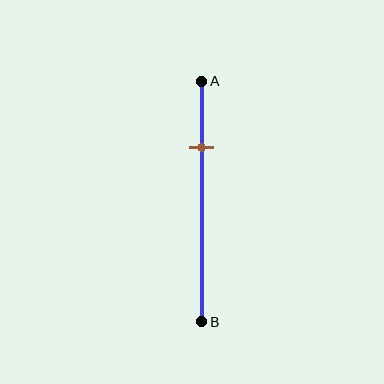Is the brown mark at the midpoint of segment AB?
No, the mark is at about 30% from A, not at the 50% midpoint.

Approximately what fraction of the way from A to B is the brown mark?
The brown mark is approximately 30% of the way from A to B.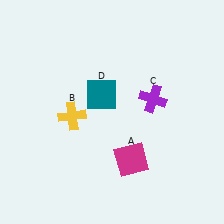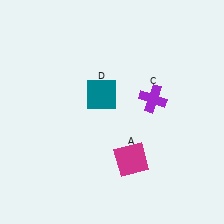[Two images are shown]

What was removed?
The yellow cross (B) was removed in Image 2.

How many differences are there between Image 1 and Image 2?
There is 1 difference between the two images.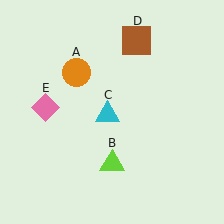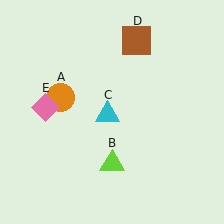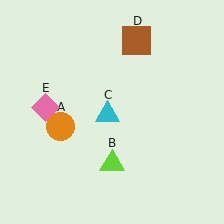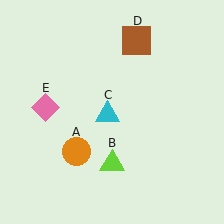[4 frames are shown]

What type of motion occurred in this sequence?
The orange circle (object A) rotated counterclockwise around the center of the scene.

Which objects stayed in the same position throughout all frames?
Lime triangle (object B) and cyan triangle (object C) and brown square (object D) and pink diamond (object E) remained stationary.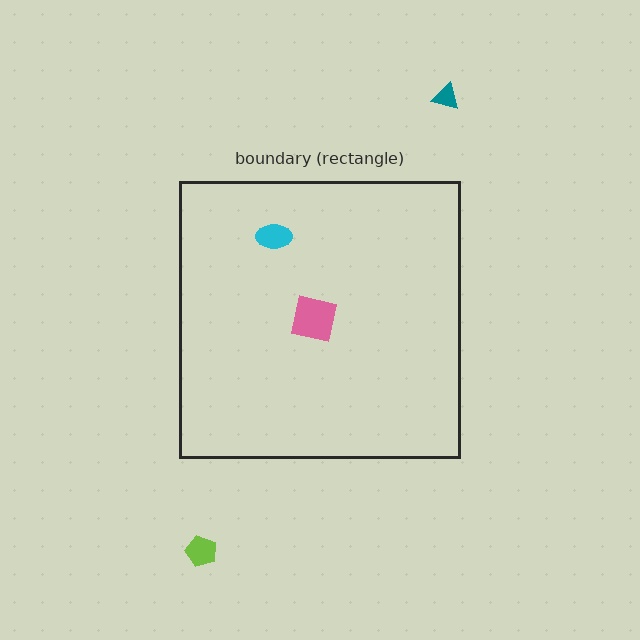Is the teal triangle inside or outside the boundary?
Outside.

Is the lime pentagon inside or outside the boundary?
Outside.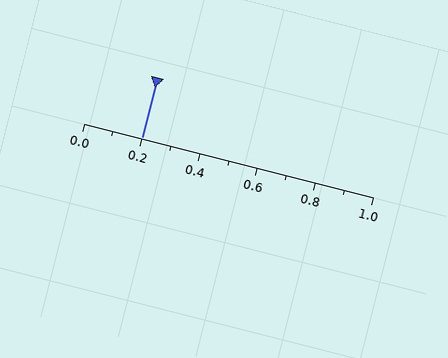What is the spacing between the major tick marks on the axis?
The major ticks are spaced 0.2 apart.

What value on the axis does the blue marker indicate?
The marker indicates approximately 0.2.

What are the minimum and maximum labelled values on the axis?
The axis runs from 0.0 to 1.0.